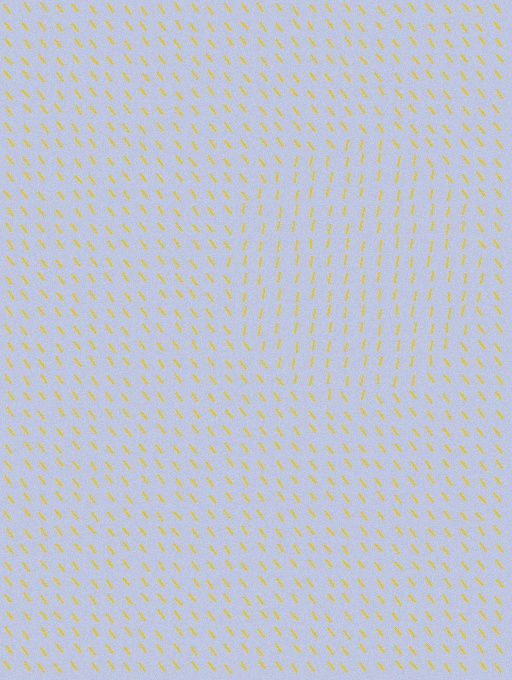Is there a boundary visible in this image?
Yes, there is a texture boundary formed by a change in line orientation.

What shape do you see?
I see a circle.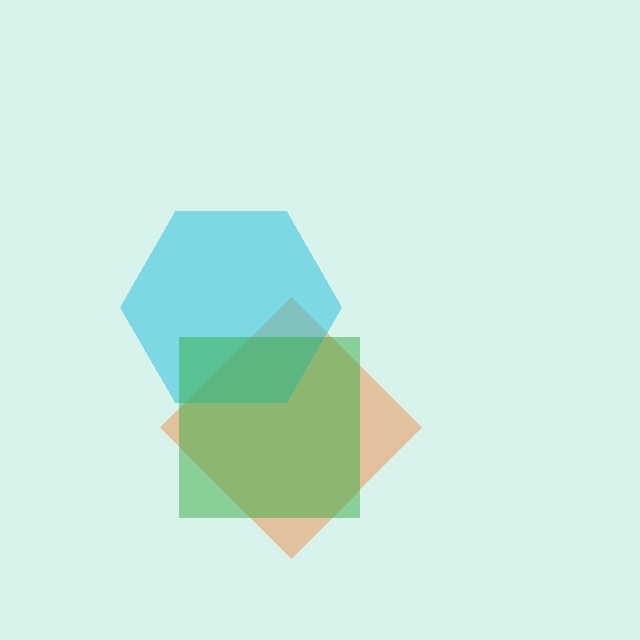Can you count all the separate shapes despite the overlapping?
Yes, there are 3 separate shapes.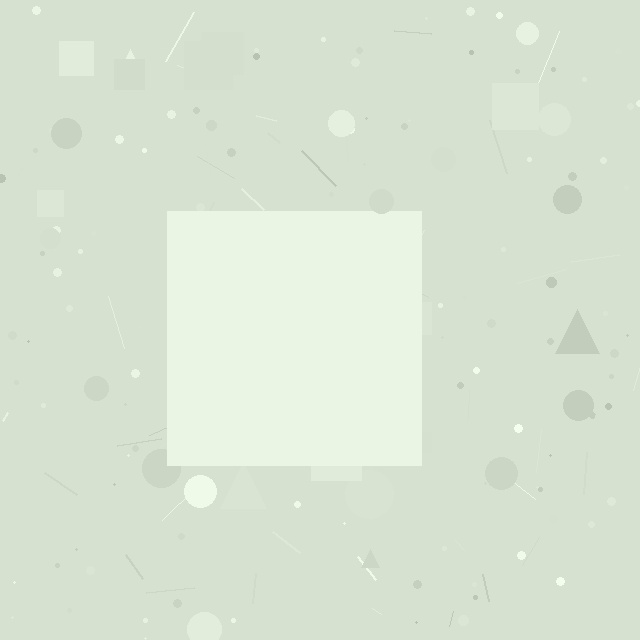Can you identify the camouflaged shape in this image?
The camouflaged shape is a square.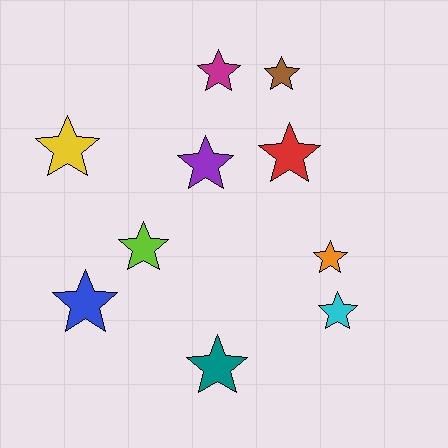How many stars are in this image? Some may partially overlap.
There are 10 stars.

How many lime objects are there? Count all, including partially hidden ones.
There is 1 lime object.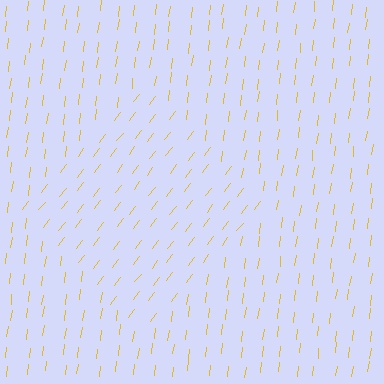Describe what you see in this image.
The image is filled with small yellow line segments. A diamond region in the image has lines oriented differently from the surrounding lines, creating a visible texture boundary.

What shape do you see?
I see a diamond.